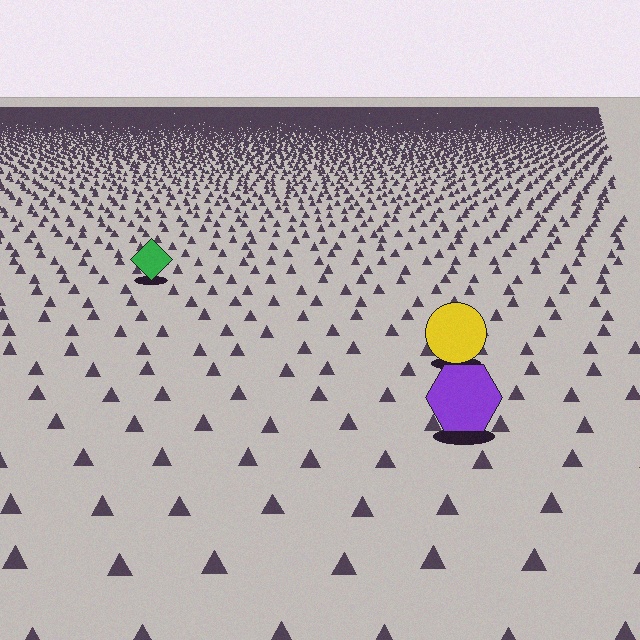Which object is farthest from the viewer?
The green diamond is farthest from the viewer. It appears smaller and the ground texture around it is denser.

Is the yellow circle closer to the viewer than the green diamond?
Yes. The yellow circle is closer — you can tell from the texture gradient: the ground texture is coarser near it.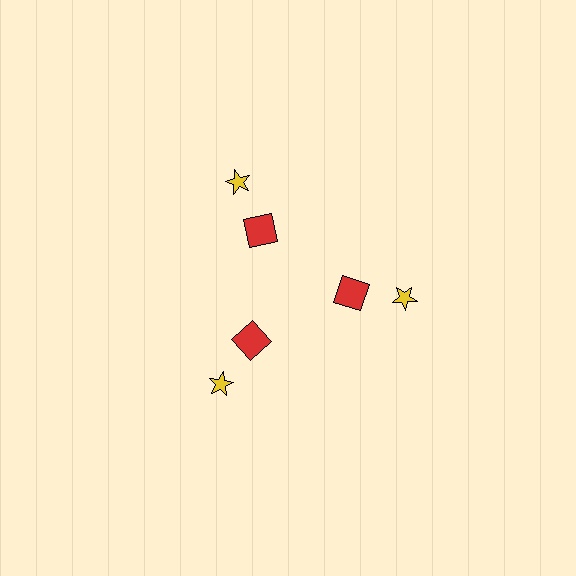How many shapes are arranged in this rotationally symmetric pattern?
There are 6 shapes, arranged in 3 groups of 2.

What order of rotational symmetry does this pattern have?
This pattern has 3-fold rotational symmetry.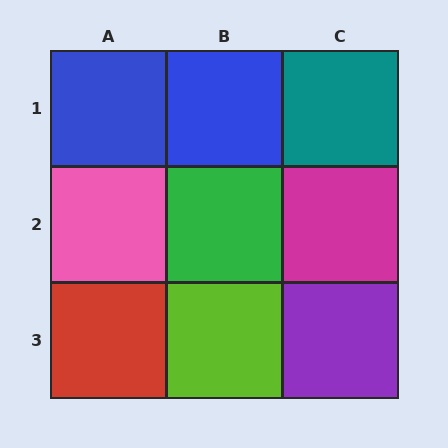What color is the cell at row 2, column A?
Pink.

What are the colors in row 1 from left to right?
Blue, blue, teal.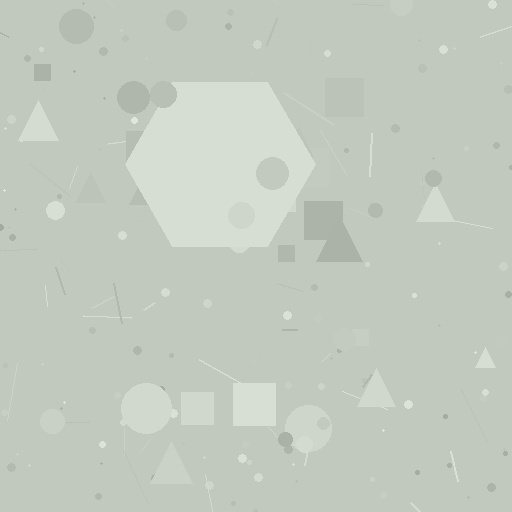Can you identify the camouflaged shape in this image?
The camouflaged shape is a hexagon.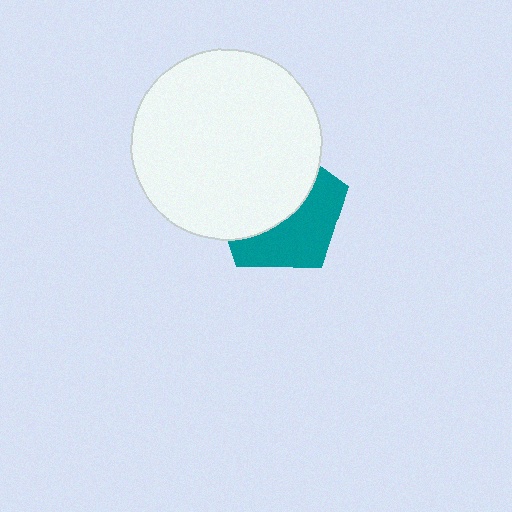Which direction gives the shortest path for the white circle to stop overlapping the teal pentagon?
Moving toward the upper-left gives the shortest separation.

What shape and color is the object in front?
The object in front is a white circle.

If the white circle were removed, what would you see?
You would see the complete teal pentagon.